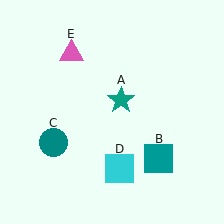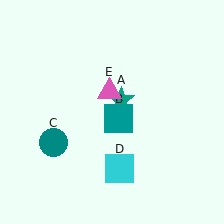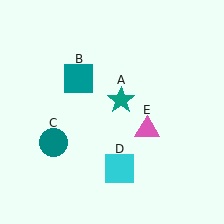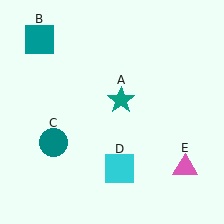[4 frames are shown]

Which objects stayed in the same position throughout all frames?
Teal star (object A) and teal circle (object C) and cyan square (object D) remained stationary.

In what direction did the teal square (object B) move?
The teal square (object B) moved up and to the left.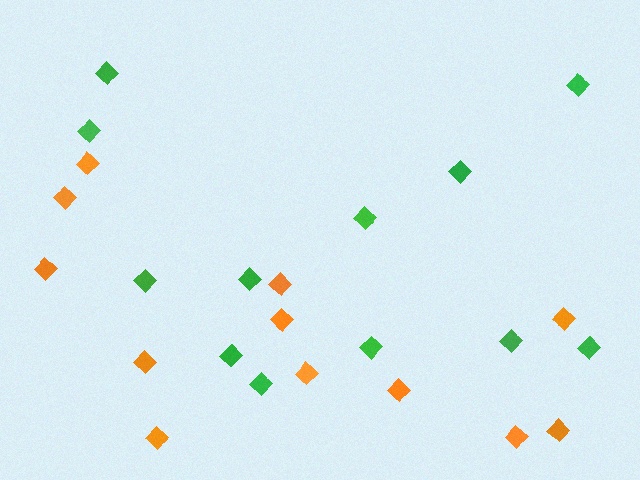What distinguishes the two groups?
There are 2 groups: one group of orange diamonds (12) and one group of green diamonds (12).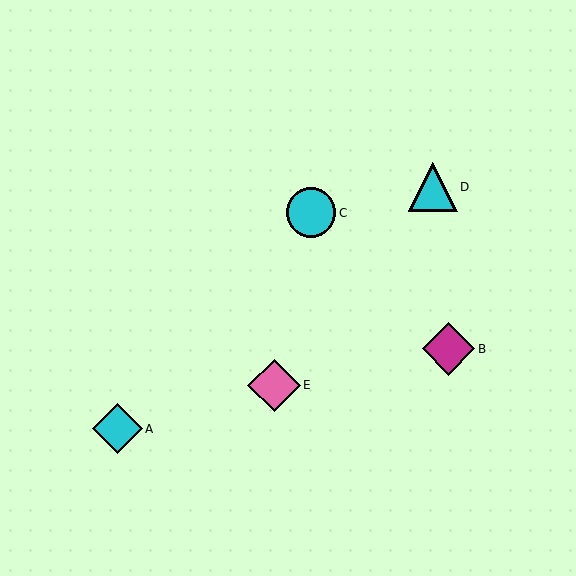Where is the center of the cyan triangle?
The center of the cyan triangle is at (433, 187).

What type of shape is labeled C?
Shape C is a cyan circle.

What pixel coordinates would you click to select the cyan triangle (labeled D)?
Click at (433, 187) to select the cyan triangle D.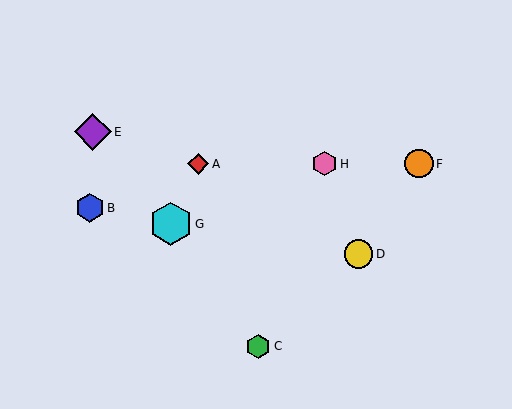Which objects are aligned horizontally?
Objects A, F, H are aligned horizontally.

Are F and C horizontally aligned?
No, F is at y≈164 and C is at y≈346.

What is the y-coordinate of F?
Object F is at y≈164.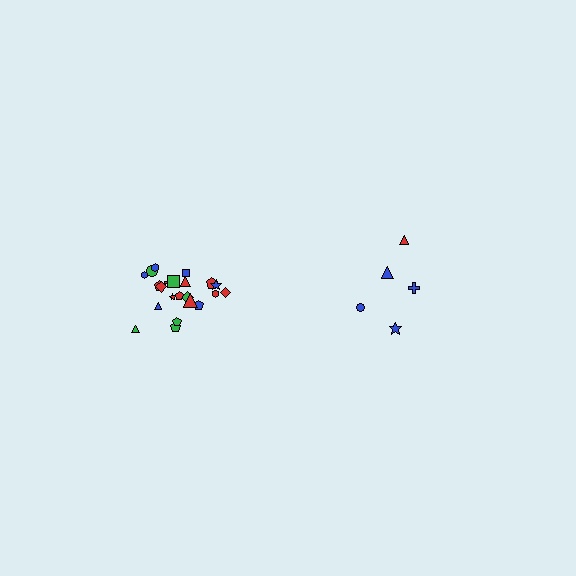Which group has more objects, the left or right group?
The left group.